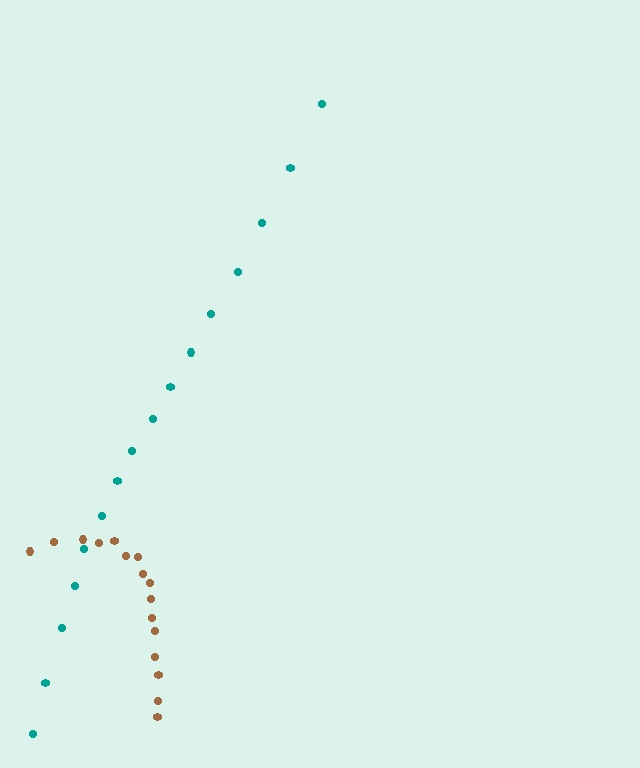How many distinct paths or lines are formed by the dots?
There are 2 distinct paths.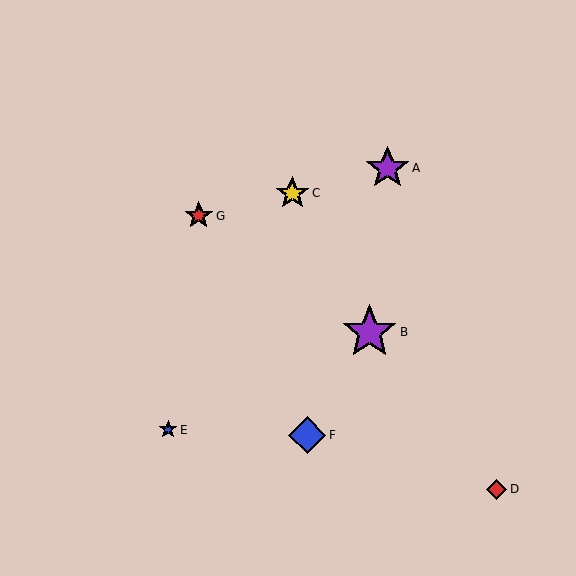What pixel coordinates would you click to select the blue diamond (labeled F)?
Click at (307, 435) to select the blue diamond F.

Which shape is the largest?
The purple star (labeled B) is the largest.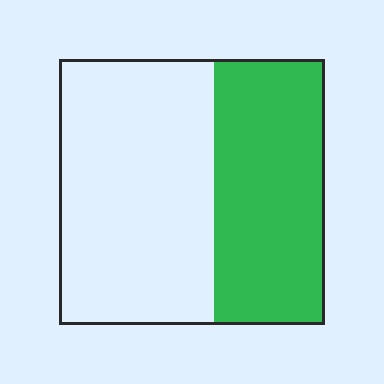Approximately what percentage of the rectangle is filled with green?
Approximately 40%.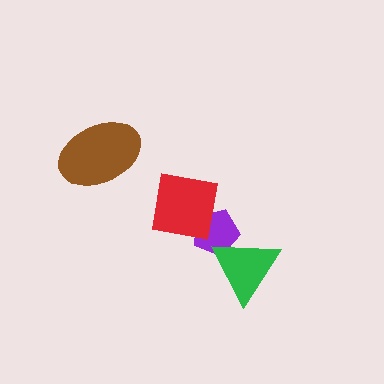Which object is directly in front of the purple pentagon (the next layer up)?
The green triangle is directly in front of the purple pentagon.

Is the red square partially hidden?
No, no other shape covers it.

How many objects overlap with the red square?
1 object overlaps with the red square.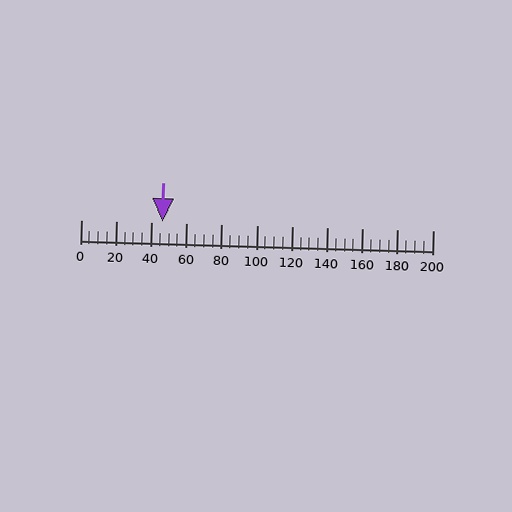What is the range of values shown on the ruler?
The ruler shows values from 0 to 200.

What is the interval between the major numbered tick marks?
The major tick marks are spaced 20 units apart.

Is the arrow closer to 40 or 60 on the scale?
The arrow is closer to 40.